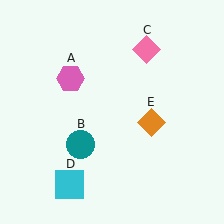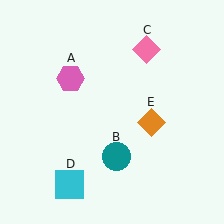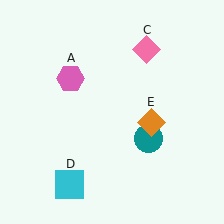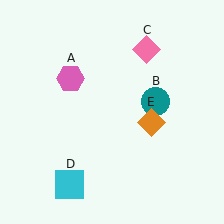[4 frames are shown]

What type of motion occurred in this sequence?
The teal circle (object B) rotated counterclockwise around the center of the scene.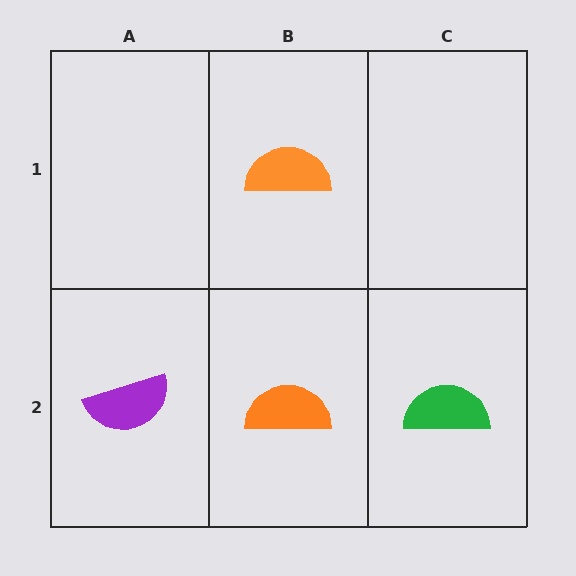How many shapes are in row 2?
3 shapes.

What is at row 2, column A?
A purple semicircle.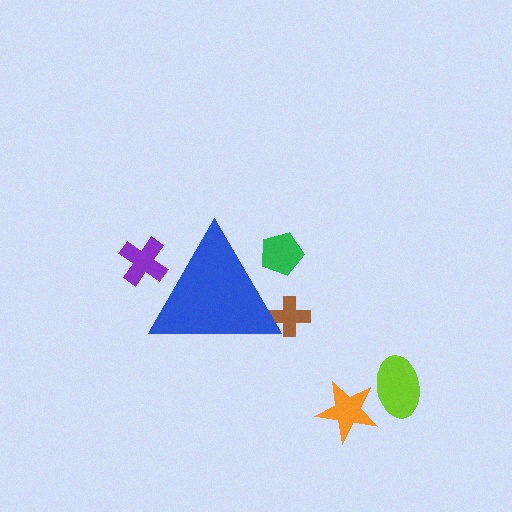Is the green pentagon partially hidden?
Yes, the green pentagon is partially hidden behind the blue triangle.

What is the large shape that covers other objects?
A blue triangle.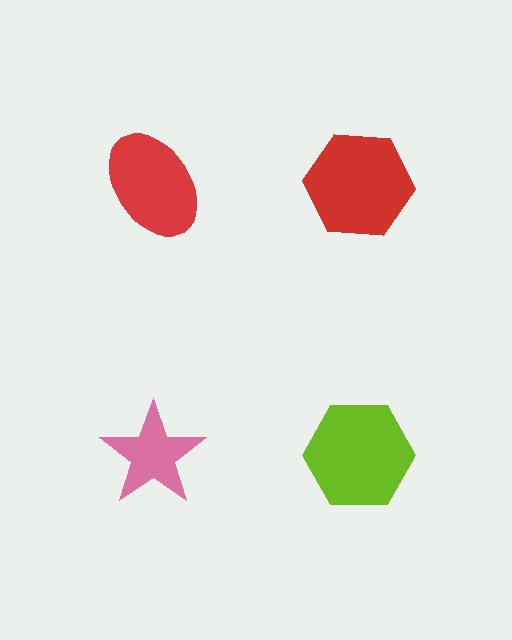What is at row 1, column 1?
A red ellipse.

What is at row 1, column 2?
A red hexagon.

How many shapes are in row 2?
2 shapes.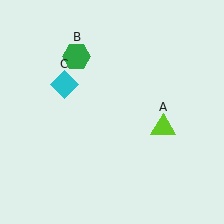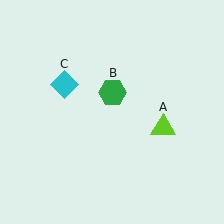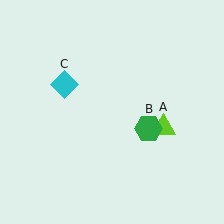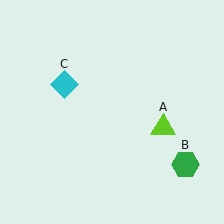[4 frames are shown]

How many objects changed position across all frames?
1 object changed position: green hexagon (object B).